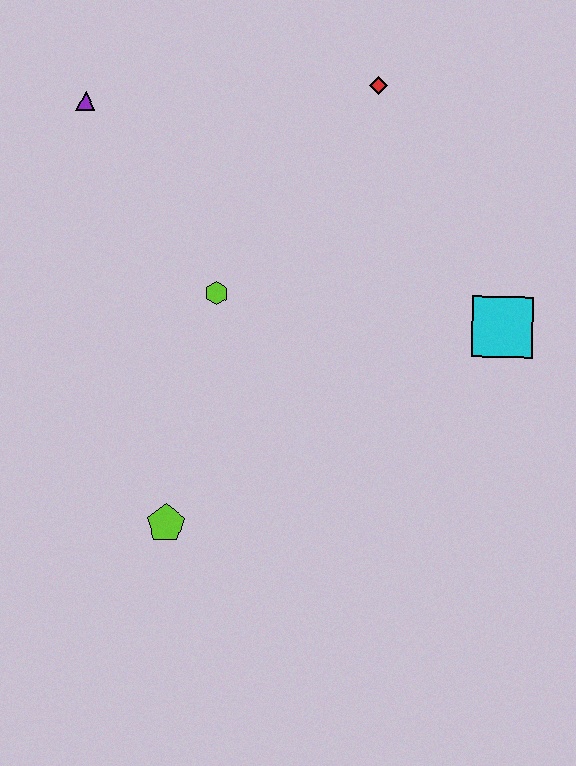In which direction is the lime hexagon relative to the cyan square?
The lime hexagon is to the left of the cyan square.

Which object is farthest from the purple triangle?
The cyan square is farthest from the purple triangle.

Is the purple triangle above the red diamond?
No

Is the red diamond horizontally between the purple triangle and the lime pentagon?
No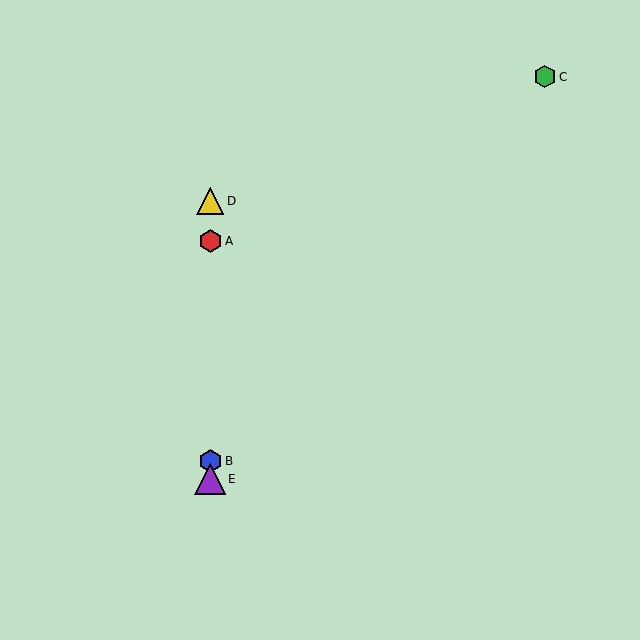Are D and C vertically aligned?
No, D is at x≈210 and C is at x≈545.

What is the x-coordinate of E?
Object E is at x≈210.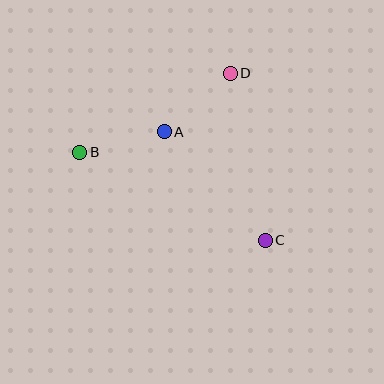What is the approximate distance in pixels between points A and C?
The distance between A and C is approximately 148 pixels.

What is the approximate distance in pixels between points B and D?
The distance between B and D is approximately 170 pixels.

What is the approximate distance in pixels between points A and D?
The distance between A and D is approximately 88 pixels.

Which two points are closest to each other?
Points A and B are closest to each other.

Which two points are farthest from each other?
Points B and C are farthest from each other.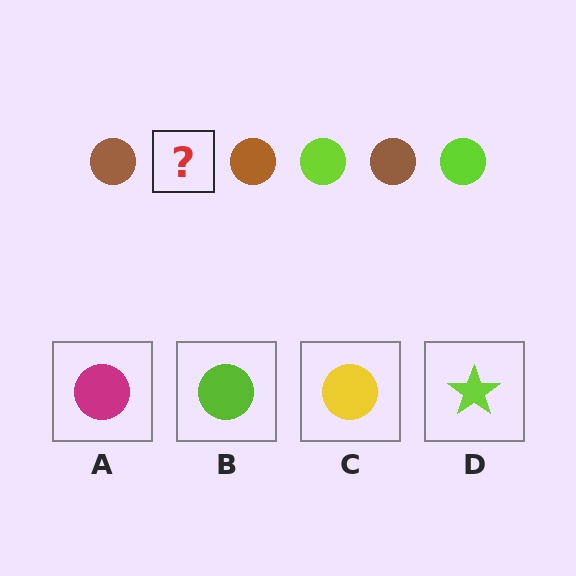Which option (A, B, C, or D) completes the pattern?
B.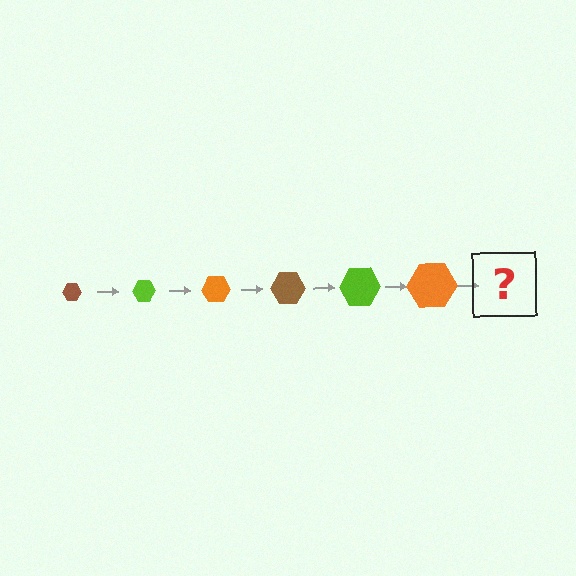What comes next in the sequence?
The next element should be a brown hexagon, larger than the previous one.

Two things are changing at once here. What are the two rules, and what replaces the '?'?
The two rules are that the hexagon grows larger each step and the color cycles through brown, lime, and orange. The '?' should be a brown hexagon, larger than the previous one.